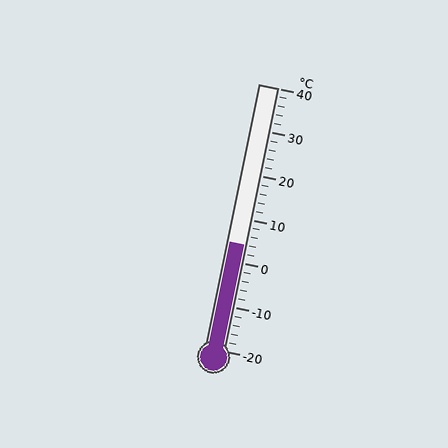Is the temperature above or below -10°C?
The temperature is above -10°C.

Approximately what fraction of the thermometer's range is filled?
The thermometer is filled to approximately 40% of its range.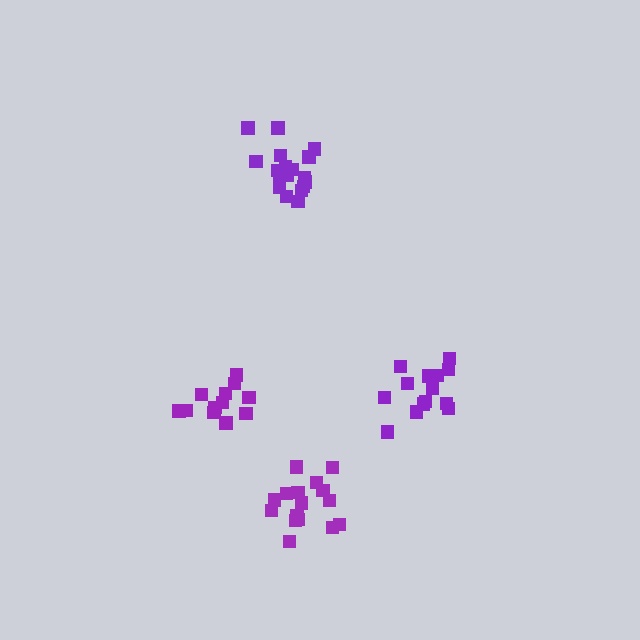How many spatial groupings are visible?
There are 4 spatial groupings.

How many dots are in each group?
Group 1: 14 dots, Group 2: 16 dots, Group 3: 12 dots, Group 4: 18 dots (60 total).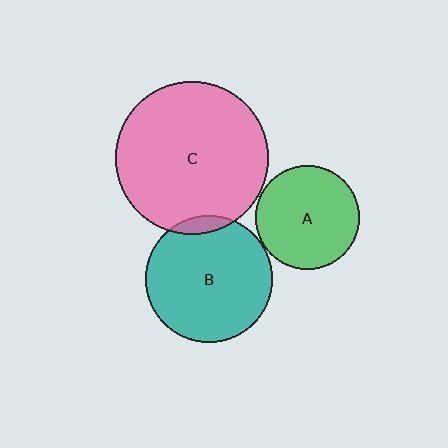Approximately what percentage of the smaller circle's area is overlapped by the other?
Approximately 5%.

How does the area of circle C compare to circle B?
Approximately 1.5 times.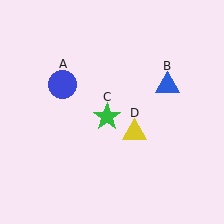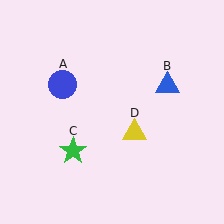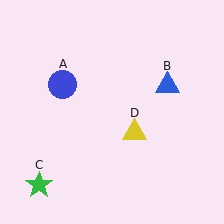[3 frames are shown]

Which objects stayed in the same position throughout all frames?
Blue circle (object A) and blue triangle (object B) and yellow triangle (object D) remained stationary.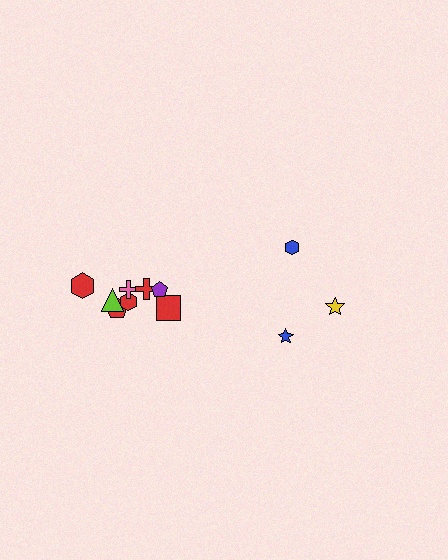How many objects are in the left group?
There are 8 objects.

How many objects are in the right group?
There are 3 objects.